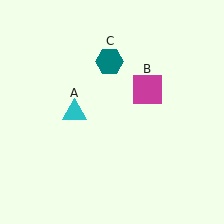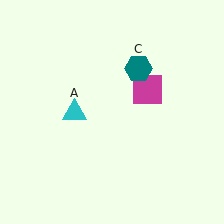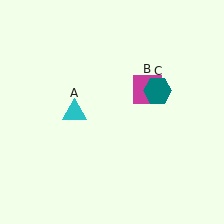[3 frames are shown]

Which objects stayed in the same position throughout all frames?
Cyan triangle (object A) and magenta square (object B) remained stationary.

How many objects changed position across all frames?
1 object changed position: teal hexagon (object C).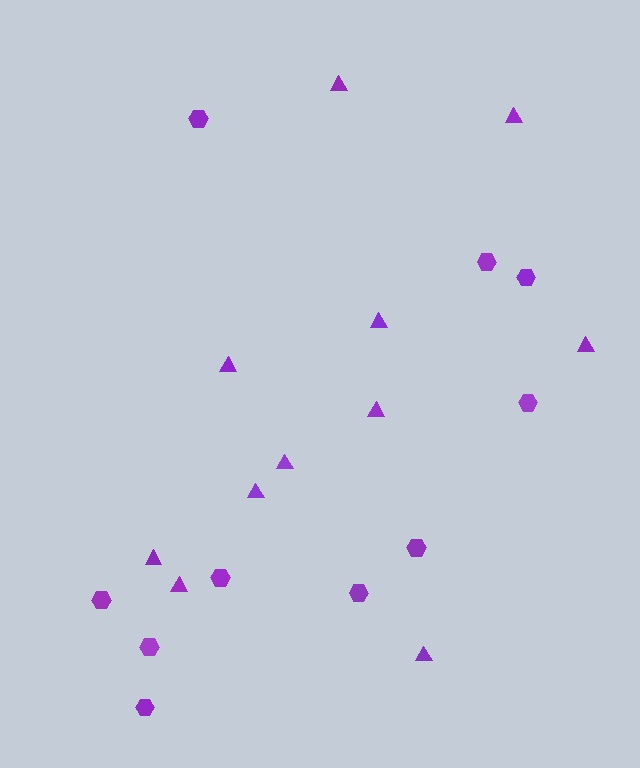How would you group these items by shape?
There are 2 groups: one group of triangles (11) and one group of hexagons (10).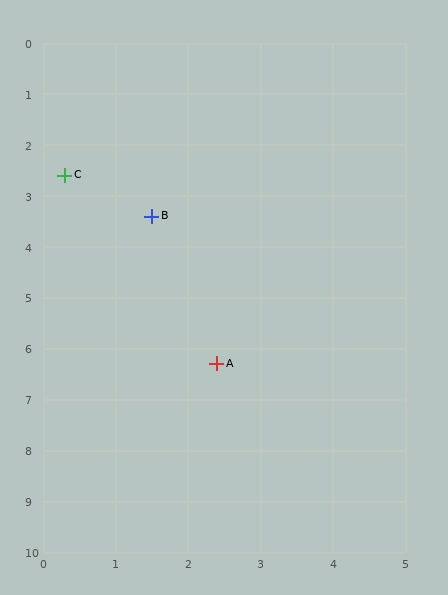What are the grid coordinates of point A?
Point A is at approximately (2.4, 6.3).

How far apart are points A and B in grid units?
Points A and B are about 3.0 grid units apart.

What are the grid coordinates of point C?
Point C is at approximately (0.3, 2.6).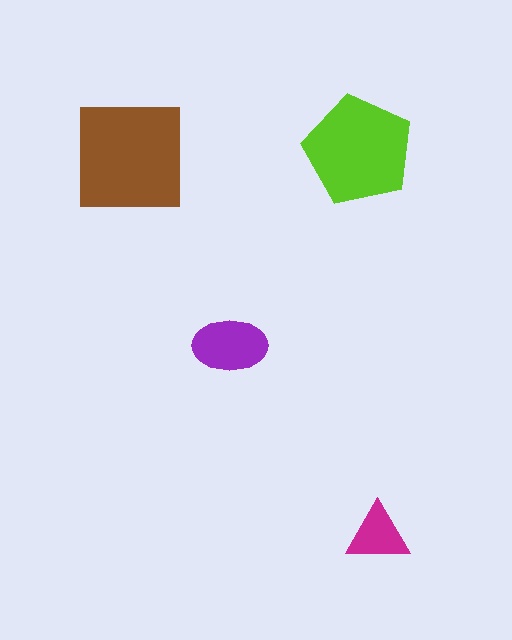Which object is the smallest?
The magenta triangle.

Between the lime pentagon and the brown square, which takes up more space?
The brown square.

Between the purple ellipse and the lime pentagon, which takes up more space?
The lime pentagon.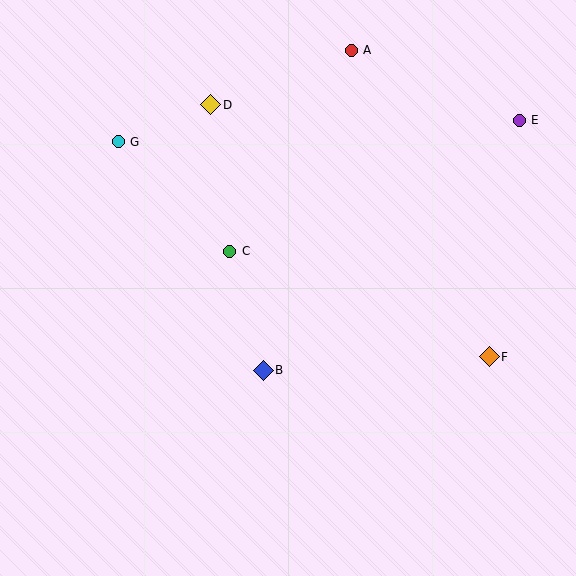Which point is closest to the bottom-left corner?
Point B is closest to the bottom-left corner.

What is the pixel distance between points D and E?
The distance between D and E is 309 pixels.